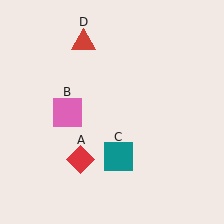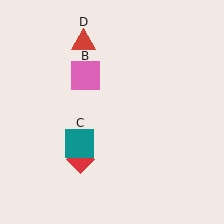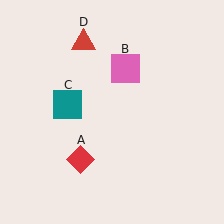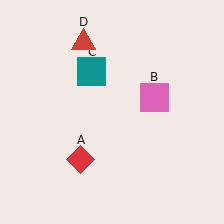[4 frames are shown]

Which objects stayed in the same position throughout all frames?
Red diamond (object A) and red triangle (object D) remained stationary.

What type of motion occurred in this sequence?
The pink square (object B), teal square (object C) rotated clockwise around the center of the scene.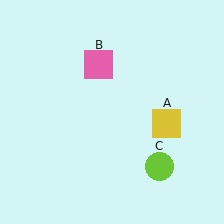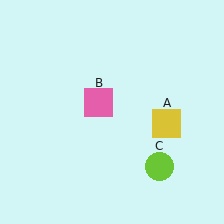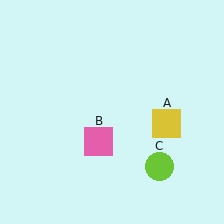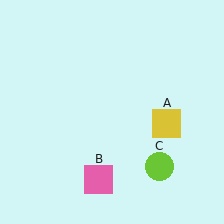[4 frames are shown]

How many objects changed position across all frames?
1 object changed position: pink square (object B).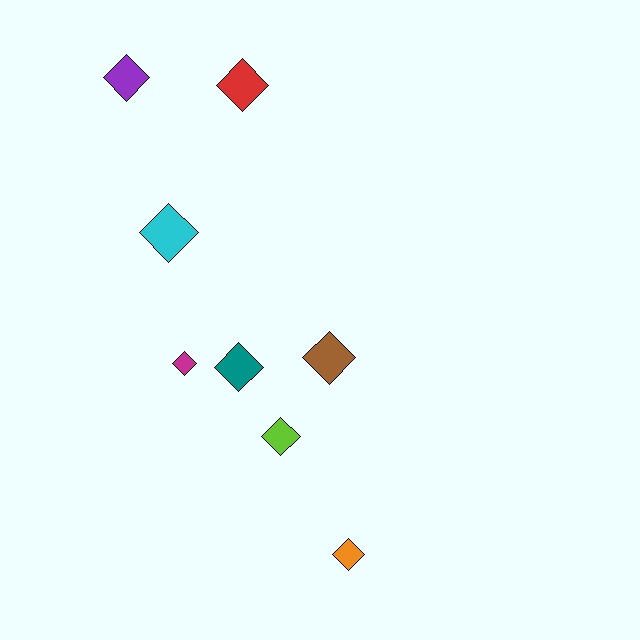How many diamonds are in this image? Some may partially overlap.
There are 8 diamonds.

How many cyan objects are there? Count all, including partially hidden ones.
There is 1 cyan object.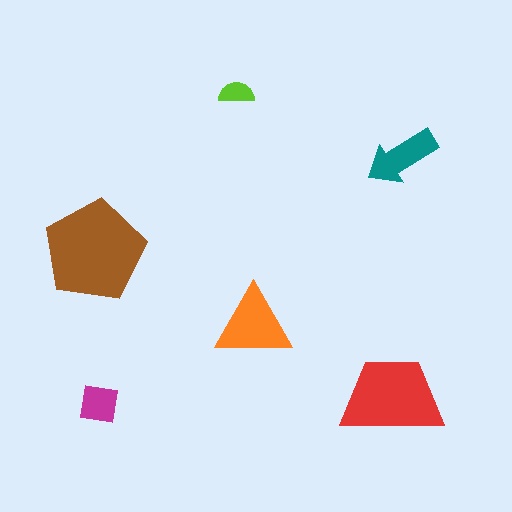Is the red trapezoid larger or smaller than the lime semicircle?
Larger.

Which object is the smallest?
The lime semicircle.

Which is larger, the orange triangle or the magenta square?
The orange triangle.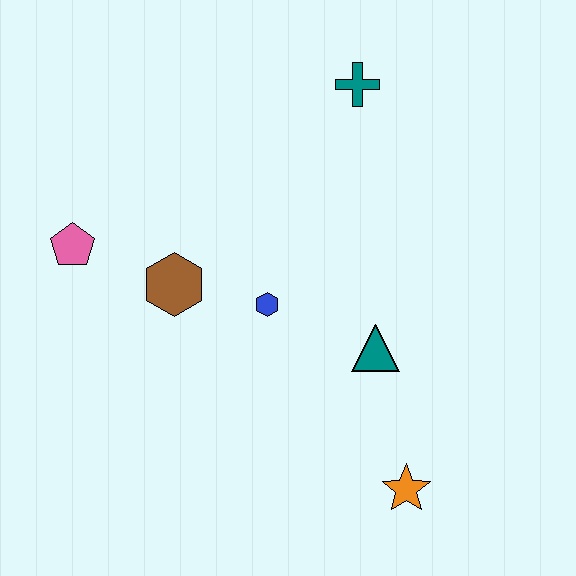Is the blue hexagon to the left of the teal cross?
Yes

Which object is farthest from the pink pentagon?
The orange star is farthest from the pink pentagon.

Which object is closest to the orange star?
The teal triangle is closest to the orange star.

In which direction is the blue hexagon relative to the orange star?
The blue hexagon is above the orange star.